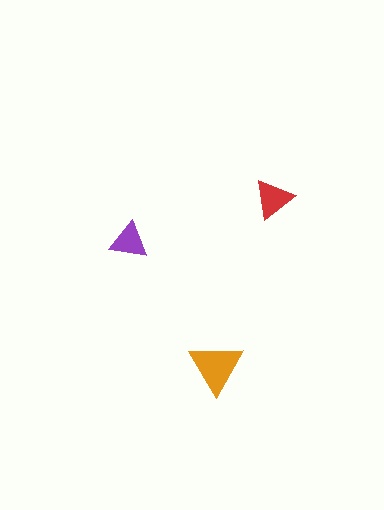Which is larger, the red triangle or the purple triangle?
The red one.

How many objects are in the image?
There are 3 objects in the image.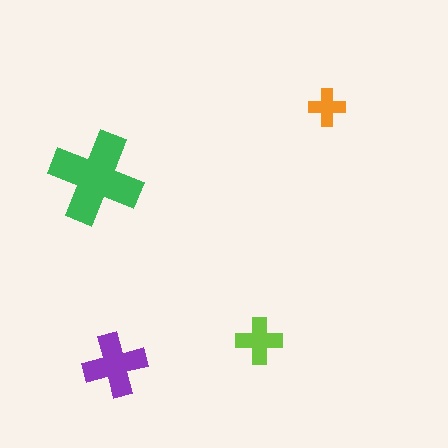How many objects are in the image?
There are 4 objects in the image.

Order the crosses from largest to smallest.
the green one, the purple one, the lime one, the orange one.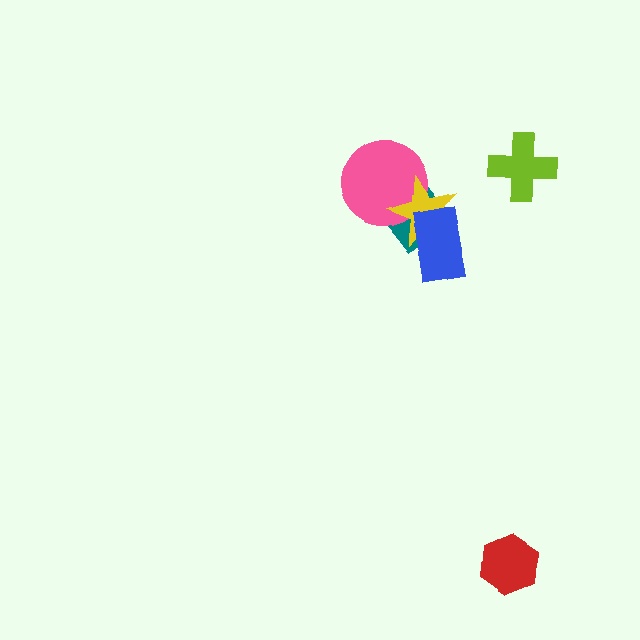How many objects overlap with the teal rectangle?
3 objects overlap with the teal rectangle.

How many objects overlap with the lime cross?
0 objects overlap with the lime cross.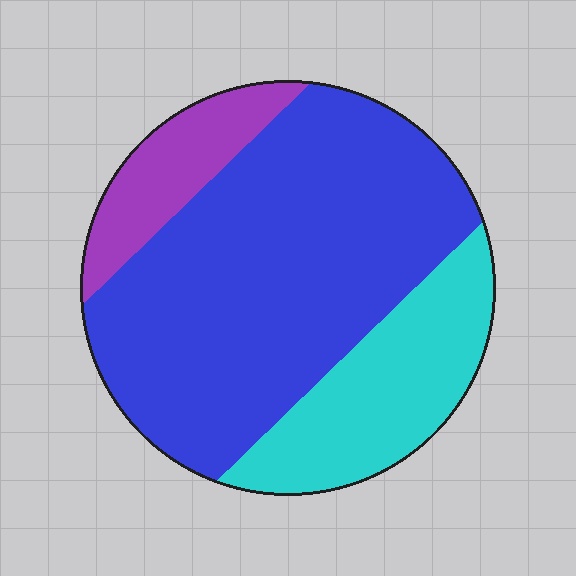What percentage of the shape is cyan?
Cyan covers 24% of the shape.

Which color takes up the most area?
Blue, at roughly 65%.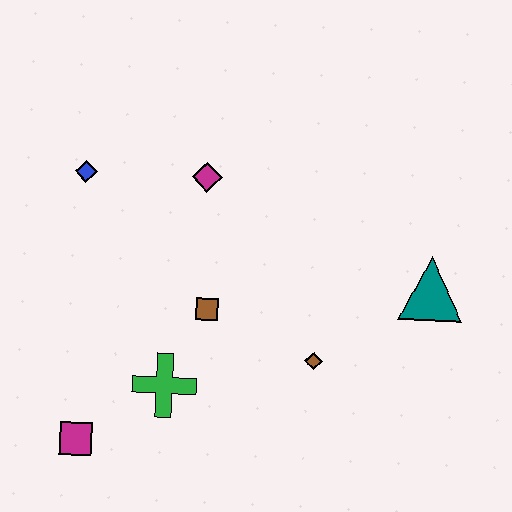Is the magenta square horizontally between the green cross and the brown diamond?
No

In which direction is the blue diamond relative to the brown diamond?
The blue diamond is to the left of the brown diamond.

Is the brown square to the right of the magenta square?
Yes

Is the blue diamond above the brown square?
Yes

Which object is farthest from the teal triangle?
The magenta square is farthest from the teal triangle.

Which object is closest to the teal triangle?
The brown diamond is closest to the teal triangle.